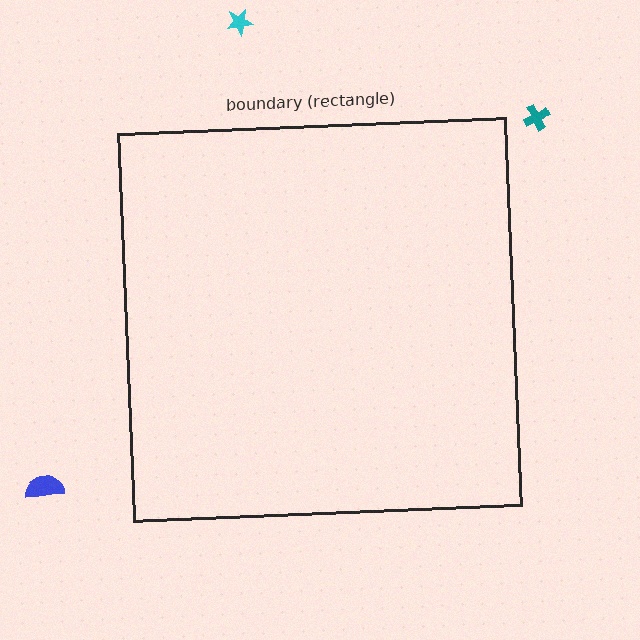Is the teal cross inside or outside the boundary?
Outside.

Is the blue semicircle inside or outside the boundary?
Outside.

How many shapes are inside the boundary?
0 inside, 3 outside.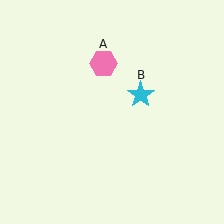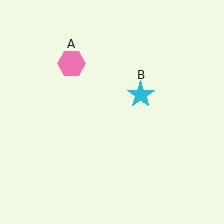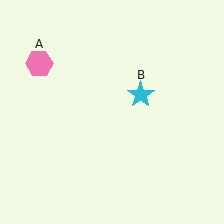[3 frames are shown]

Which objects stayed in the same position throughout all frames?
Cyan star (object B) remained stationary.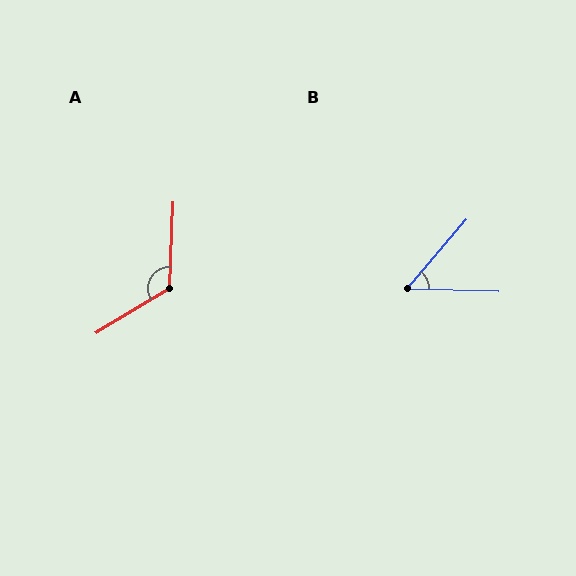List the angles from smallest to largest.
B (51°), A (124°).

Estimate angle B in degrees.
Approximately 51 degrees.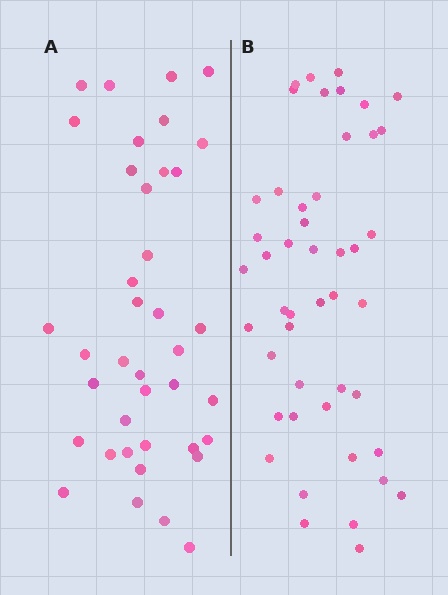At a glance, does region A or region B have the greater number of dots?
Region B (the right region) has more dots.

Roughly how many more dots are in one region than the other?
Region B has roughly 8 or so more dots than region A.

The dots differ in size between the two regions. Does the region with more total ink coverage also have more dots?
No. Region A has more total ink coverage because its dots are larger, but region B actually contains more individual dots. Total area can be misleading — the number of items is what matters here.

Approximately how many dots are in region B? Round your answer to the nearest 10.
About 50 dots. (The exact count is 47, which rounds to 50.)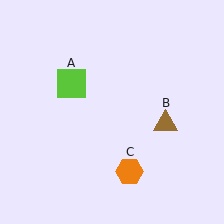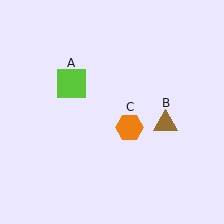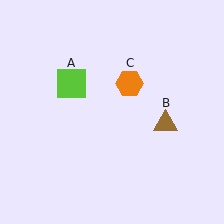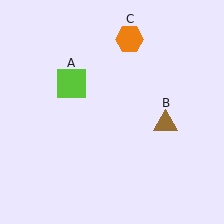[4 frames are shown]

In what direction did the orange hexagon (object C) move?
The orange hexagon (object C) moved up.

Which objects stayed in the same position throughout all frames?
Lime square (object A) and brown triangle (object B) remained stationary.